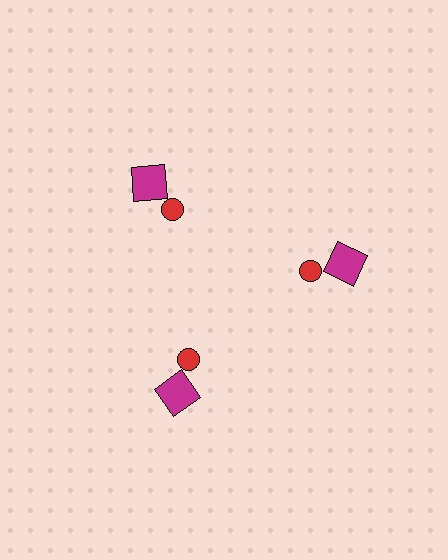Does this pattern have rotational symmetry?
Yes, this pattern has 3-fold rotational symmetry. It looks the same after rotating 120 degrees around the center.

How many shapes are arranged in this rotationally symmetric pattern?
There are 6 shapes, arranged in 3 groups of 2.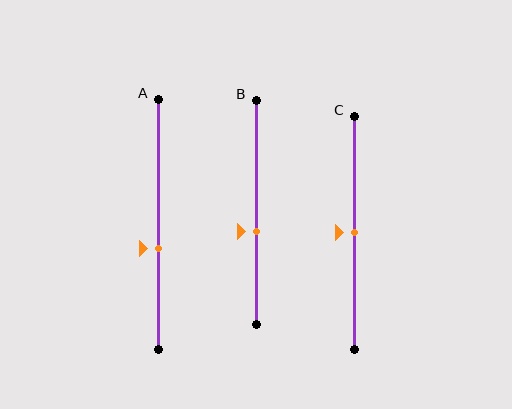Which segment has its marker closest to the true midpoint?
Segment C has its marker closest to the true midpoint.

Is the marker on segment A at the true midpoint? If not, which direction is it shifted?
No, the marker on segment A is shifted downward by about 10% of the segment length.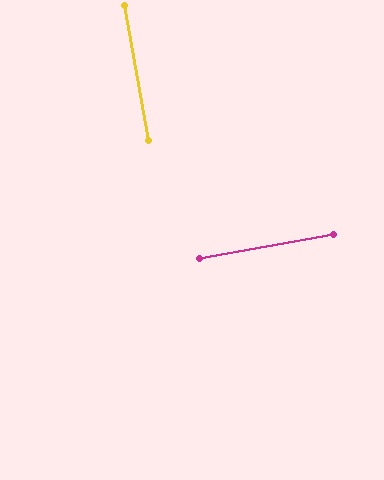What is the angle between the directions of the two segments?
Approximately 90 degrees.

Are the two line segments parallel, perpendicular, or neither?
Perpendicular — they meet at approximately 90°.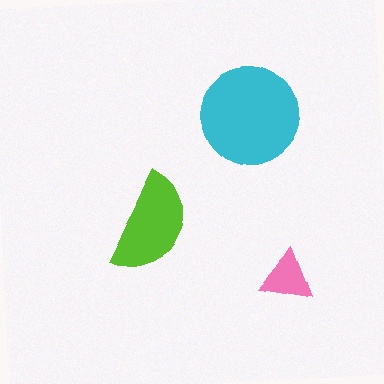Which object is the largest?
The cyan circle.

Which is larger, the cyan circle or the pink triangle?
The cyan circle.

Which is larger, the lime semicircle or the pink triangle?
The lime semicircle.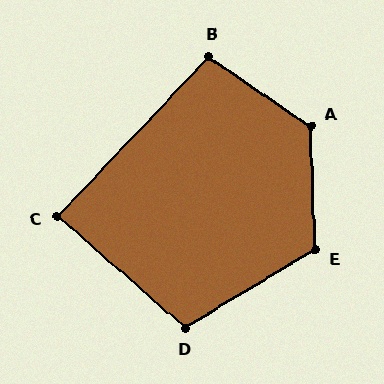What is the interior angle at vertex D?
Approximately 108 degrees (obtuse).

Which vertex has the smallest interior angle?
C, at approximately 88 degrees.